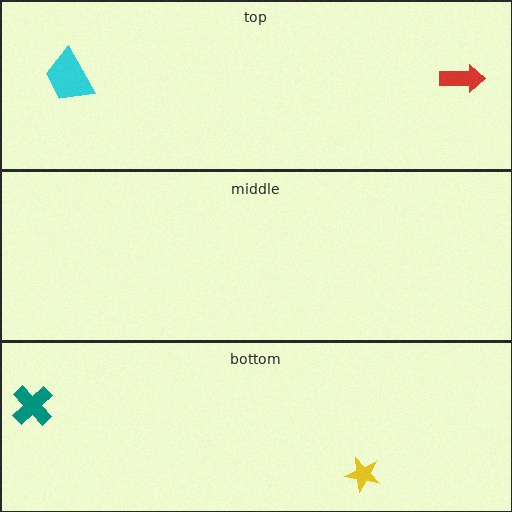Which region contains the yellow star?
The bottom region.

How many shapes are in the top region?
2.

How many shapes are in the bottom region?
2.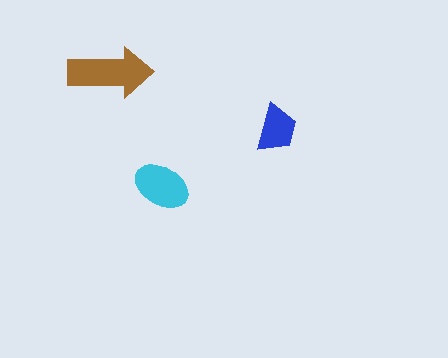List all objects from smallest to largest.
The blue trapezoid, the cyan ellipse, the brown arrow.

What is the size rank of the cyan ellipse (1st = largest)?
2nd.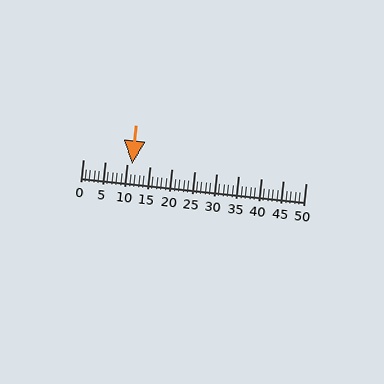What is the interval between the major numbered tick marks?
The major tick marks are spaced 5 units apart.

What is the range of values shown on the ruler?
The ruler shows values from 0 to 50.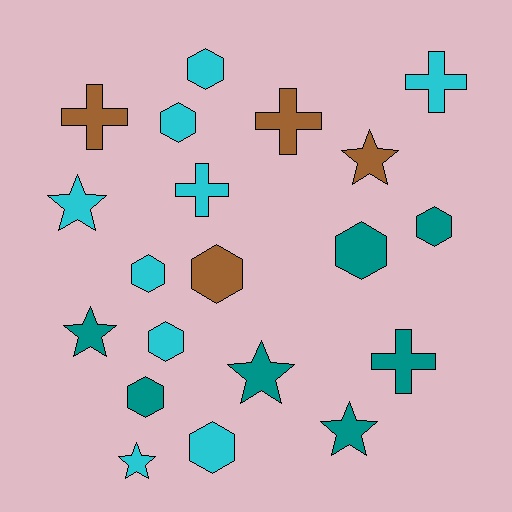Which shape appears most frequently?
Hexagon, with 9 objects.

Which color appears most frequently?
Cyan, with 9 objects.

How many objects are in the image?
There are 20 objects.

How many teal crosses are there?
There is 1 teal cross.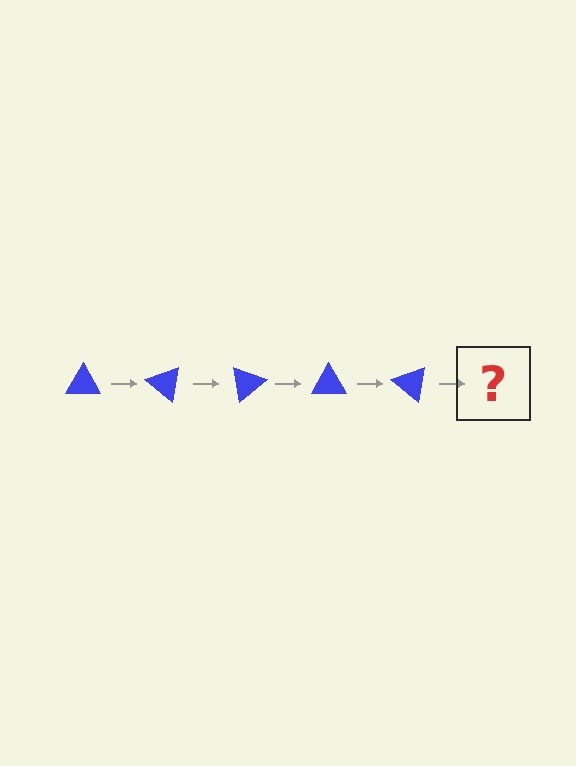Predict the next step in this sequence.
The next step is a blue triangle rotated 200 degrees.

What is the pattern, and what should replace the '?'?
The pattern is that the triangle rotates 40 degrees each step. The '?' should be a blue triangle rotated 200 degrees.